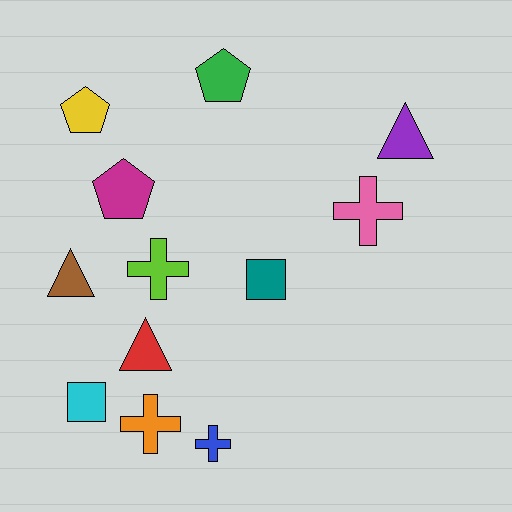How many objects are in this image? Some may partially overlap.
There are 12 objects.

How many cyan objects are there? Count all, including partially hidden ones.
There is 1 cyan object.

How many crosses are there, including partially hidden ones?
There are 4 crosses.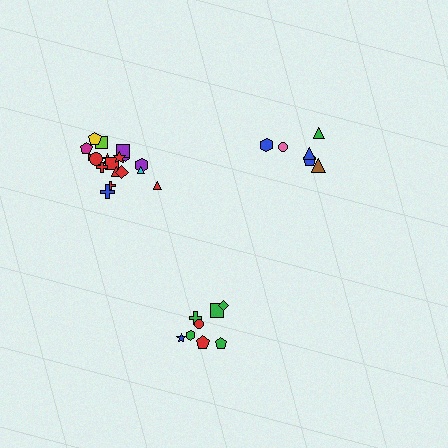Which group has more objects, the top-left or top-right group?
The top-left group.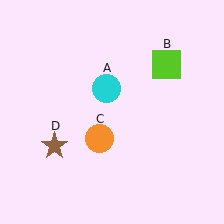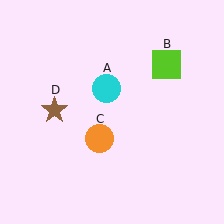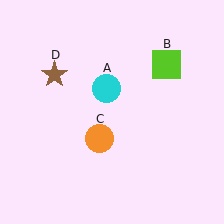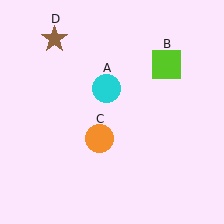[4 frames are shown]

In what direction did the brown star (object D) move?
The brown star (object D) moved up.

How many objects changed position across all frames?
1 object changed position: brown star (object D).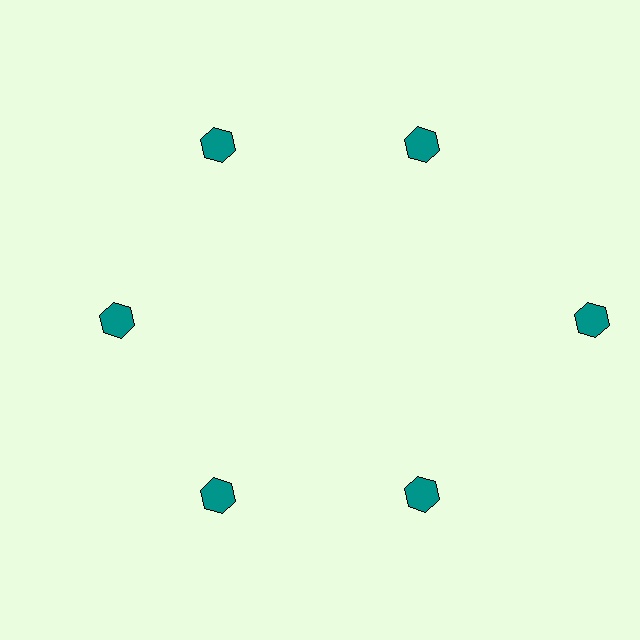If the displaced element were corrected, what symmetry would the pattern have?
It would have 6-fold rotational symmetry — the pattern would map onto itself every 60 degrees.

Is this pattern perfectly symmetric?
No. The 6 teal hexagons are arranged in a ring, but one element near the 3 o'clock position is pushed outward from the center, breaking the 6-fold rotational symmetry.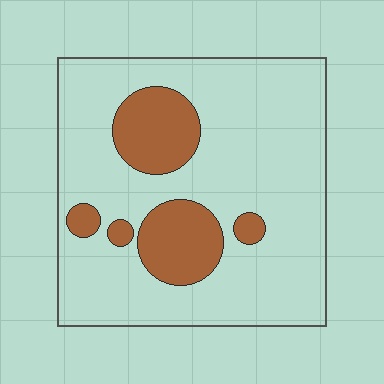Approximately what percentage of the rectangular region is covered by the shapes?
Approximately 20%.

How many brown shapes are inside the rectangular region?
5.